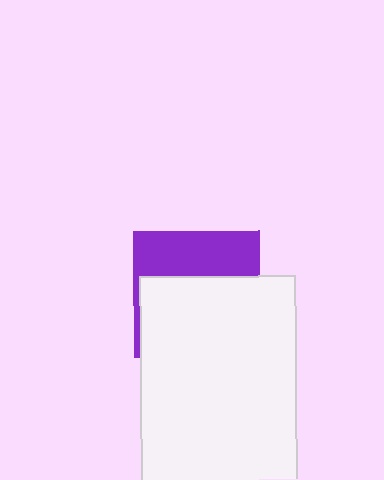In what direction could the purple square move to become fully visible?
The purple square could move up. That would shift it out from behind the white rectangle entirely.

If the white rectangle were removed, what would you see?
You would see the complete purple square.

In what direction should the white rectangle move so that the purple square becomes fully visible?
The white rectangle should move down. That is the shortest direction to clear the overlap and leave the purple square fully visible.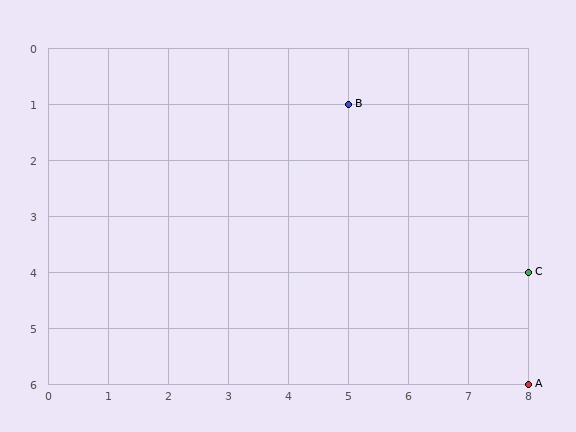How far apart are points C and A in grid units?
Points C and A are 2 rows apart.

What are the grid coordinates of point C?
Point C is at grid coordinates (8, 4).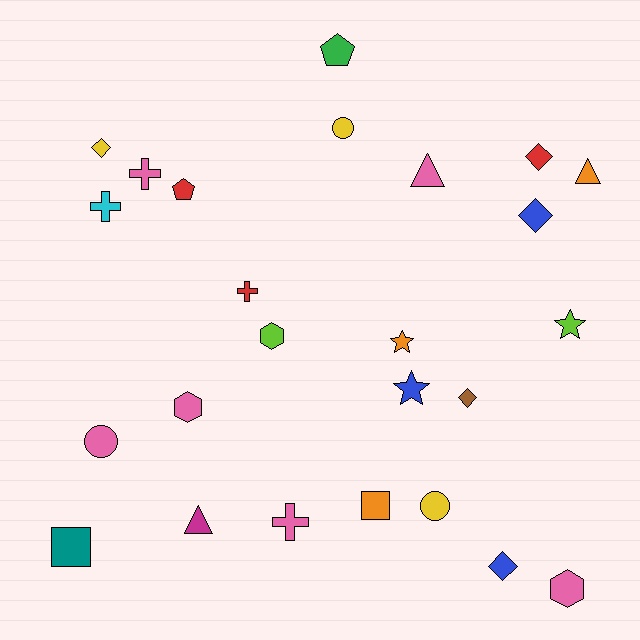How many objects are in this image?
There are 25 objects.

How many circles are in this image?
There are 3 circles.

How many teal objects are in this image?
There is 1 teal object.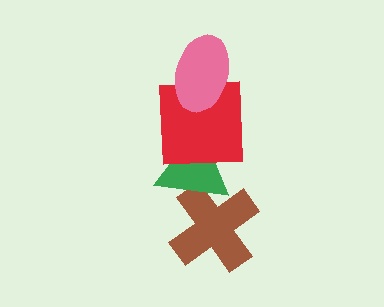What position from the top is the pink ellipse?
The pink ellipse is 1st from the top.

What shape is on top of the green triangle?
The red square is on top of the green triangle.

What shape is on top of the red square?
The pink ellipse is on top of the red square.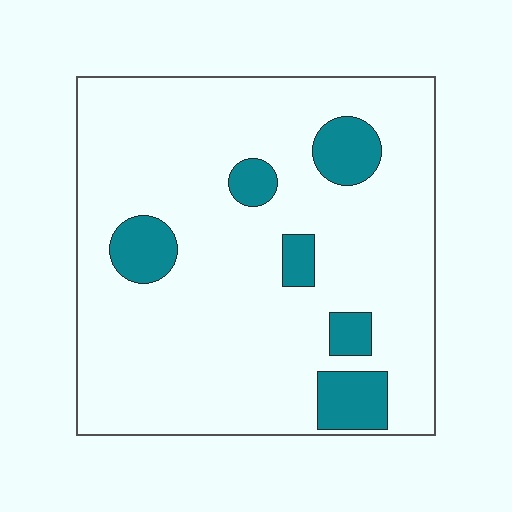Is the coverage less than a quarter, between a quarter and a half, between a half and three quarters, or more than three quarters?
Less than a quarter.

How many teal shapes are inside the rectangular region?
6.